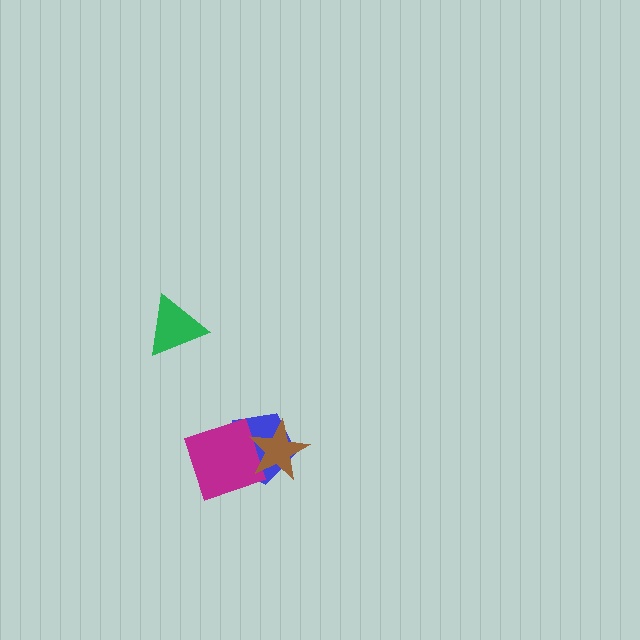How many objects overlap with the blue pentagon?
2 objects overlap with the blue pentagon.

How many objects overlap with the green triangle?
0 objects overlap with the green triangle.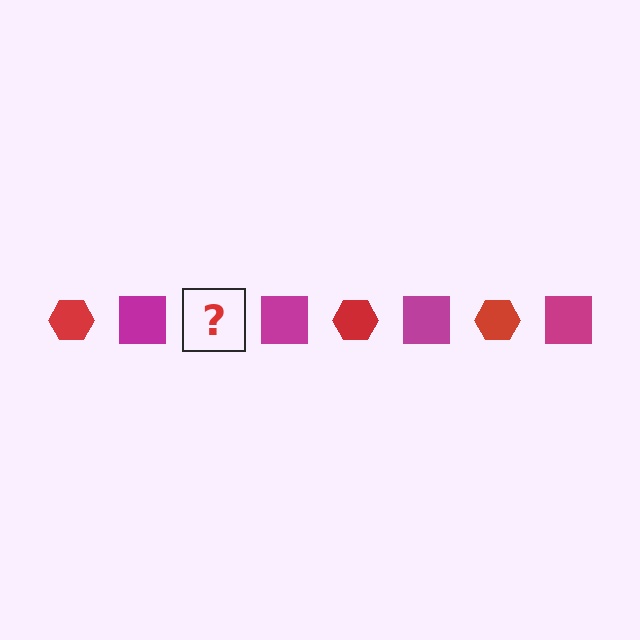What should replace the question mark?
The question mark should be replaced with a red hexagon.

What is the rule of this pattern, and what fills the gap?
The rule is that the pattern alternates between red hexagon and magenta square. The gap should be filled with a red hexagon.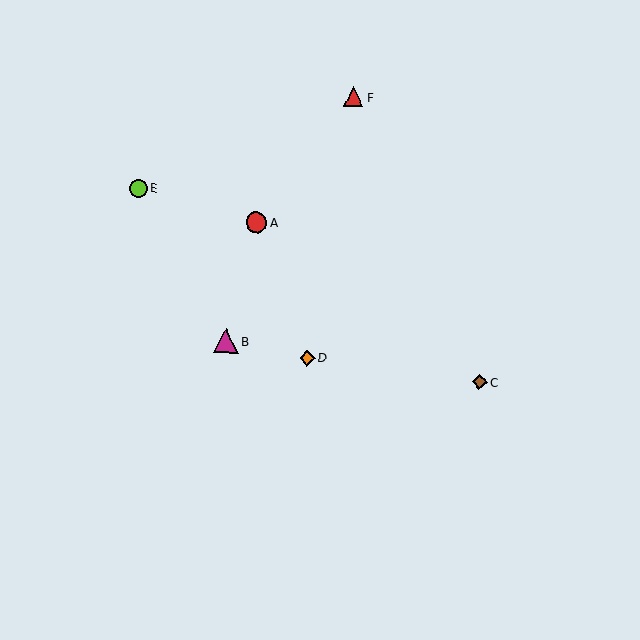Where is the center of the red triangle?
The center of the red triangle is at (354, 97).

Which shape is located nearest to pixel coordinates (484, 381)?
The brown diamond (labeled C) at (480, 382) is nearest to that location.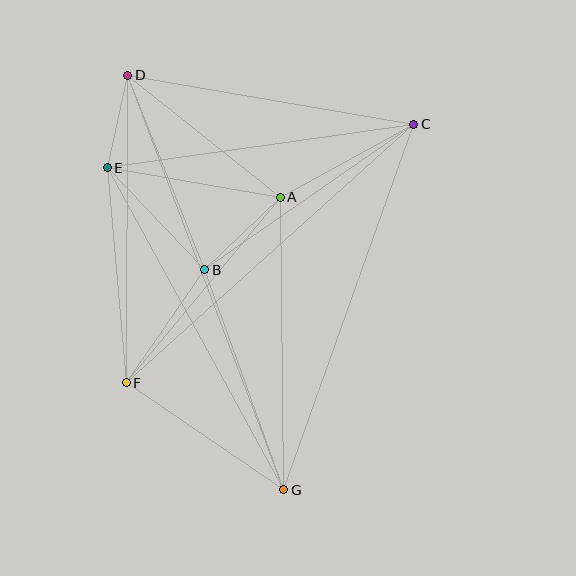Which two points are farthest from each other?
Points D and G are farthest from each other.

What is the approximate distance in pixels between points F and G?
The distance between F and G is approximately 191 pixels.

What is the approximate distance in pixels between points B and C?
The distance between B and C is approximately 255 pixels.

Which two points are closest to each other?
Points D and E are closest to each other.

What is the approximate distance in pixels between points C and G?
The distance between C and G is approximately 388 pixels.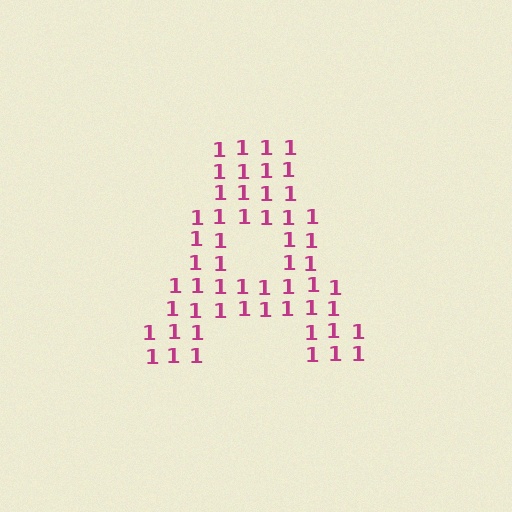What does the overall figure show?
The overall figure shows the letter A.